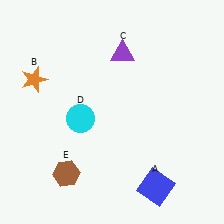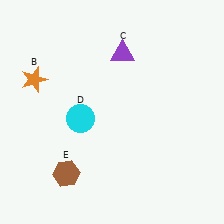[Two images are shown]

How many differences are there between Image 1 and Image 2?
There is 1 difference between the two images.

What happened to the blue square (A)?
The blue square (A) was removed in Image 2. It was in the bottom-right area of Image 1.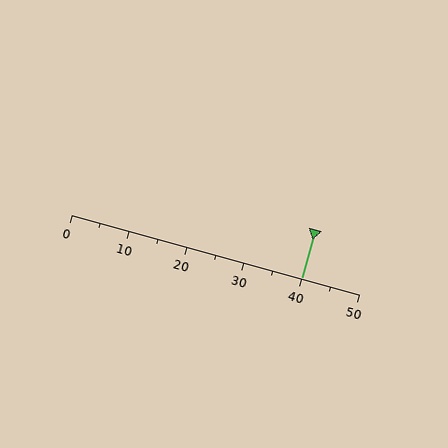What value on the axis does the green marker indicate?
The marker indicates approximately 40.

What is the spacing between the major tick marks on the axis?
The major ticks are spaced 10 apart.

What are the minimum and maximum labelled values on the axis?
The axis runs from 0 to 50.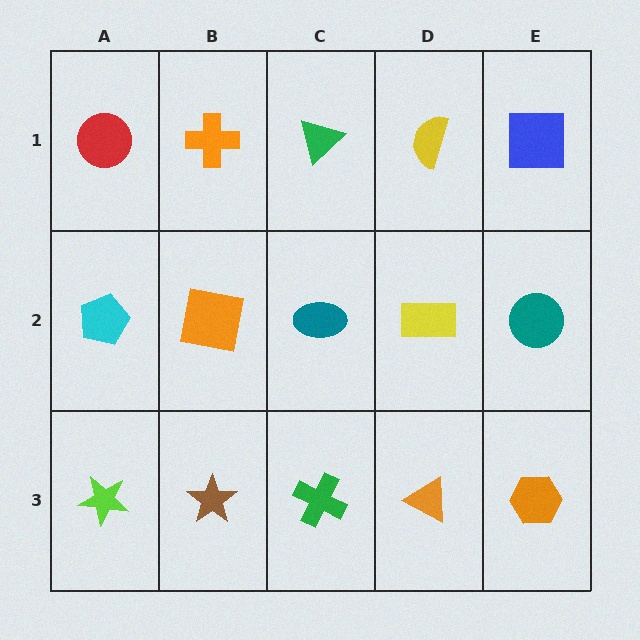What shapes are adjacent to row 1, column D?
A yellow rectangle (row 2, column D), a green triangle (row 1, column C), a blue square (row 1, column E).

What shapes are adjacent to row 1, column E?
A teal circle (row 2, column E), a yellow semicircle (row 1, column D).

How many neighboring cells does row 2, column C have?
4.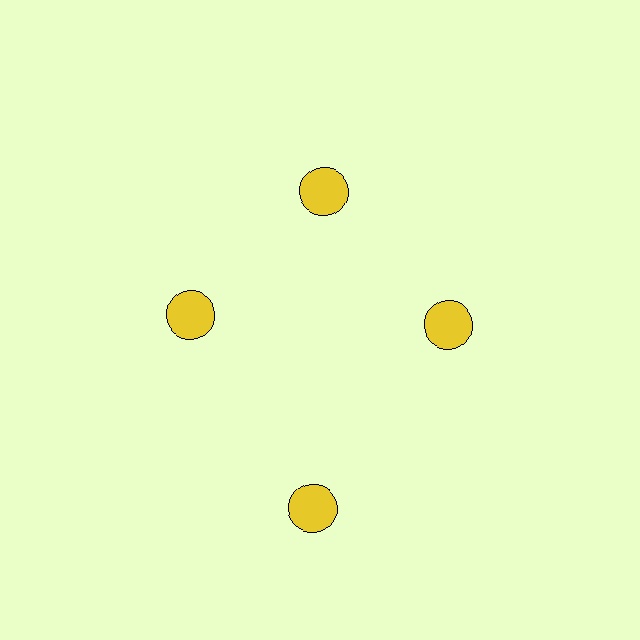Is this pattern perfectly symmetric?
No. The 4 yellow circles are arranged in a ring, but one element near the 6 o'clock position is pushed outward from the center, breaking the 4-fold rotational symmetry.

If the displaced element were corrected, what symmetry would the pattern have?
It would have 4-fold rotational symmetry — the pattern would map onto itself every 90 degrees.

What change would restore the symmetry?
The symmetry would be restored by moving it inward, back onto the ring so that all 4 circles sit at equal angles and equal distance from the center.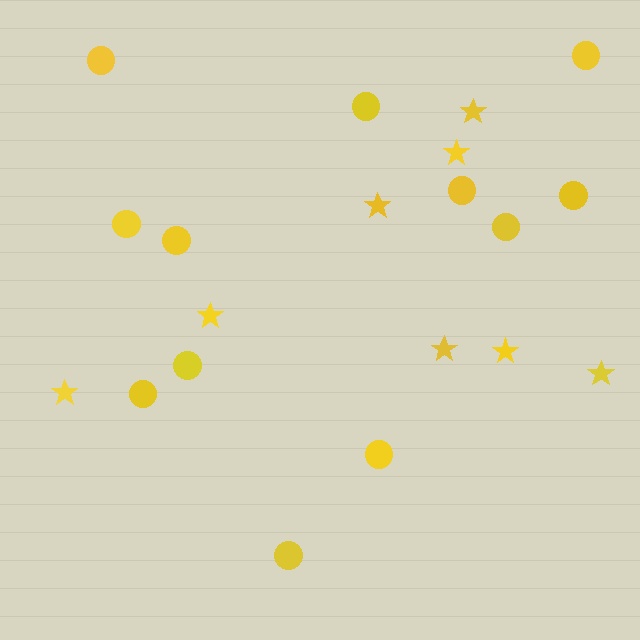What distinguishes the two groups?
There are 2 groups: one group of stars (8) and one group of circles (12).